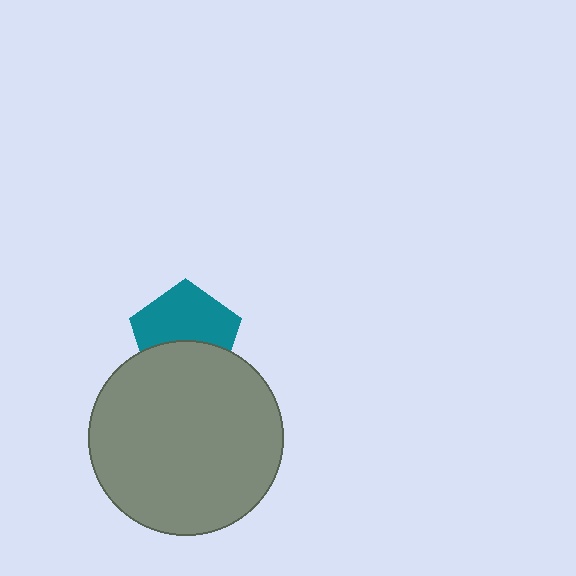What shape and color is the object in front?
The object in front is a gray circle.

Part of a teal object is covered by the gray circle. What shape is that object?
It is a pentagon.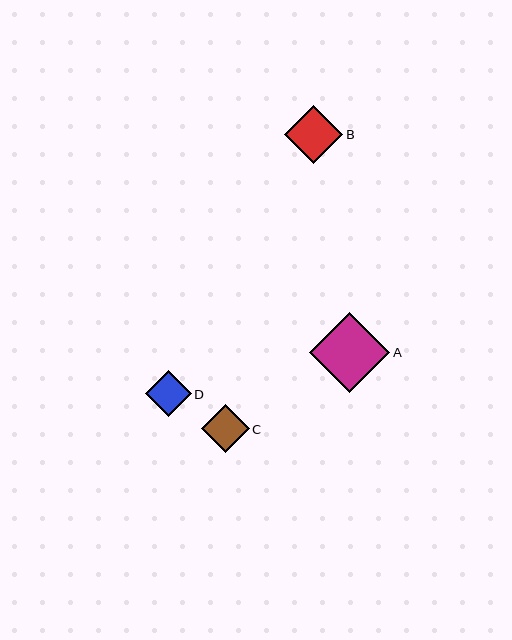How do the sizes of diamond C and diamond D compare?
Diamond C and diamond D are approximately the same size.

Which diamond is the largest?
Diamond A is the largest with a size of approximately 80 pixels.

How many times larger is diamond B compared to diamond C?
Diamond B is approximately 1.2 times the size of diamond C.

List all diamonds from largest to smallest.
From largest to smallest: A, B, C, D.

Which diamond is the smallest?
Diamond D is the smallest with a size of approximately 46 pixels.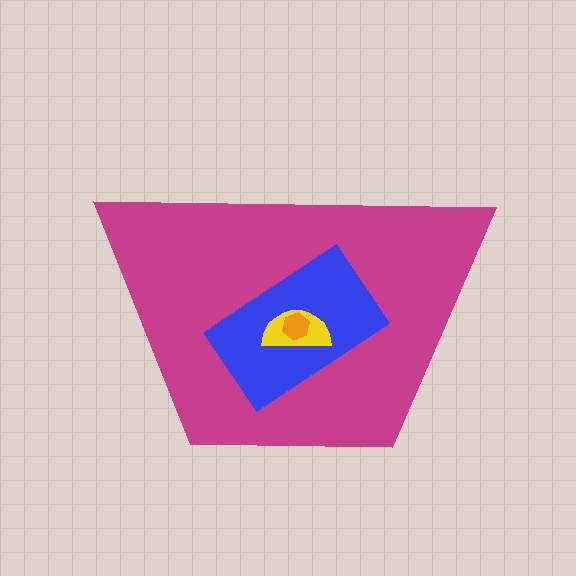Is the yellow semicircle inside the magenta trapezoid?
Yes.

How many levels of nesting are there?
4.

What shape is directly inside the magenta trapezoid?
The blue rectangle.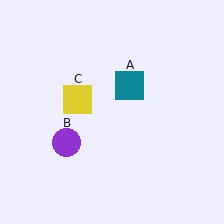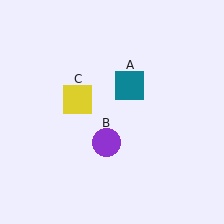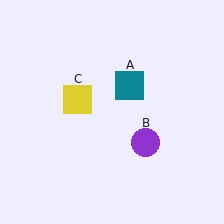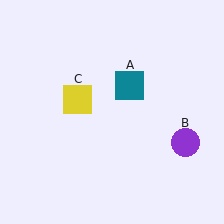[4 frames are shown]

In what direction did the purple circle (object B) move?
The purple circle (object B) moved right.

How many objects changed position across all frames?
1 object changed position: purple circle (object B).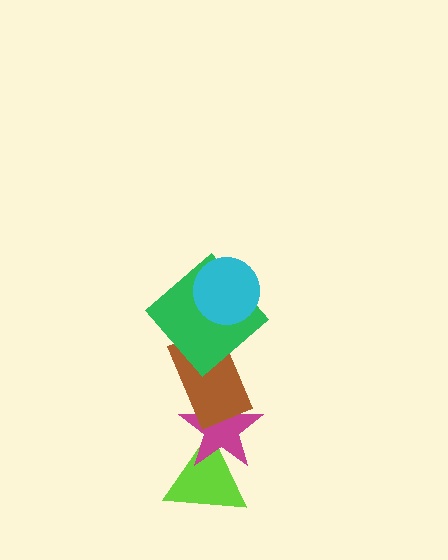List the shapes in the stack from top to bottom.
From top to bottom: the cyan circle, the green diamond, the brown rectangle, the magenta star, the lime triangle.